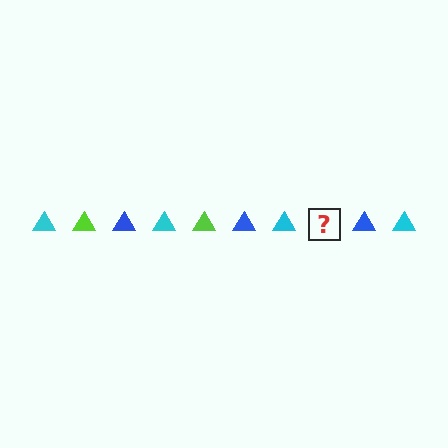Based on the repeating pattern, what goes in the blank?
The blank should be a lime triangle.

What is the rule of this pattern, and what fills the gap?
The rule is that the pattern cycles through cyan, lime, blue triangles. The gap should be filled with a lime triangle.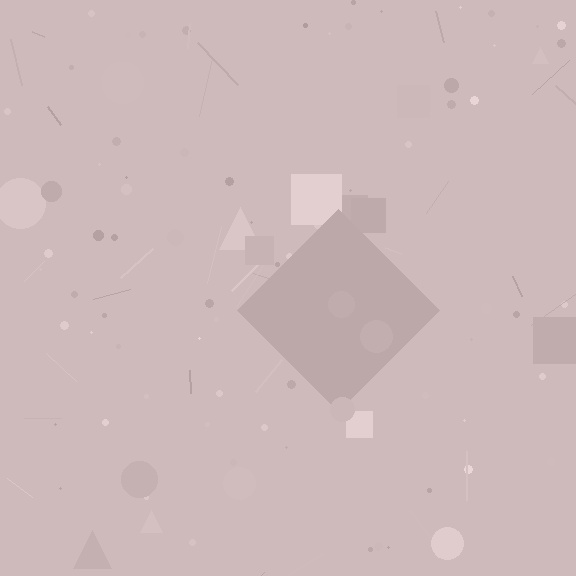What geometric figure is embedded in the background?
A diamond is embedded in the background.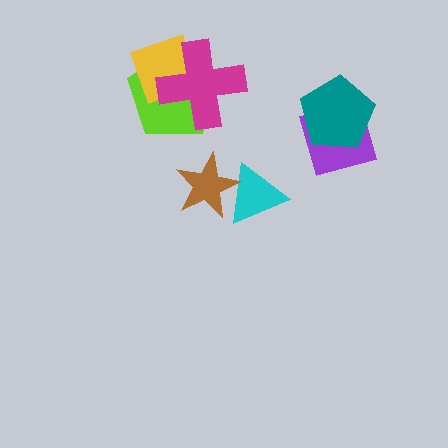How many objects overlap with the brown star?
1 object overlaps with the brown star.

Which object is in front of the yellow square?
The magenta cross is in front of the yellow square.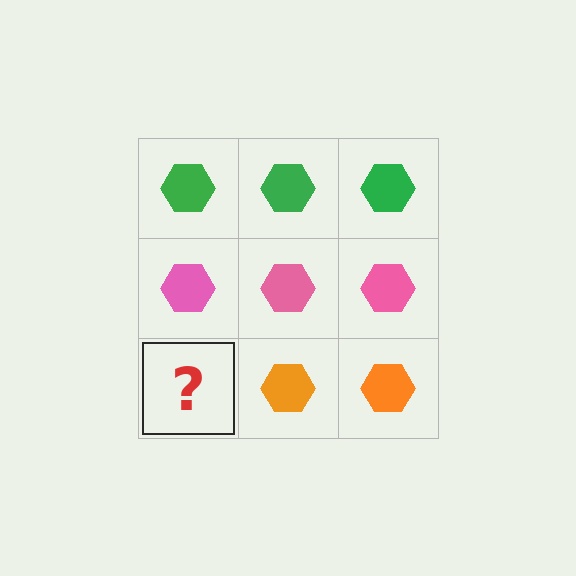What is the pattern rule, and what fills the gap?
The rule is that each row has a consistent color. The gap should be filled with an orange hexagon.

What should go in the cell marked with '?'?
The missing cell should contain an orange hexagon.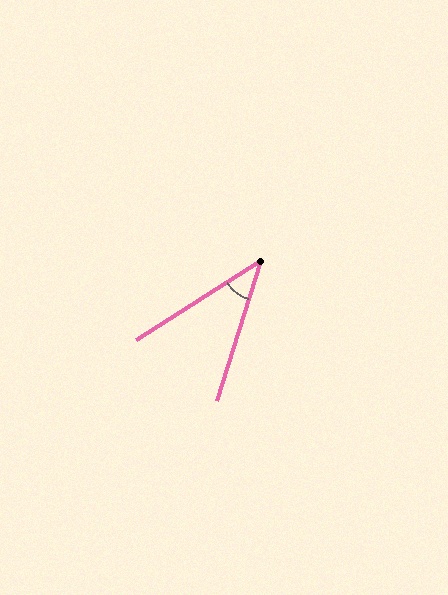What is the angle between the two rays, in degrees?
Approximately 40 degrees.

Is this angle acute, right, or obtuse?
It is acute.